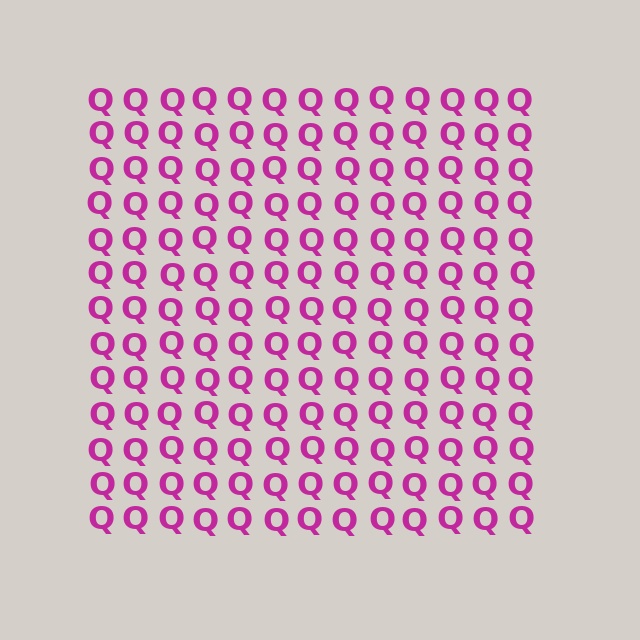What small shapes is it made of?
It is made of small letter Q's.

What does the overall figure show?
The overall figure shows a square.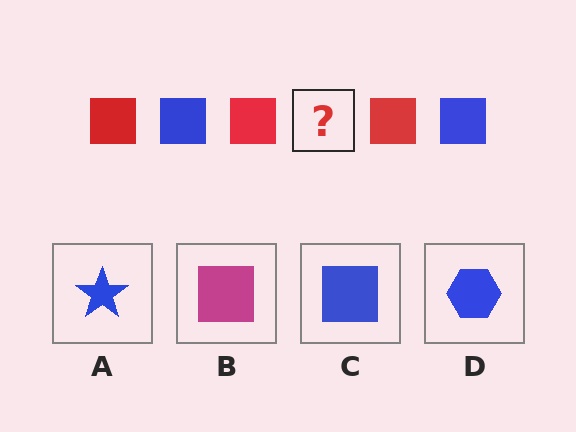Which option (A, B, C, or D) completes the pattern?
C.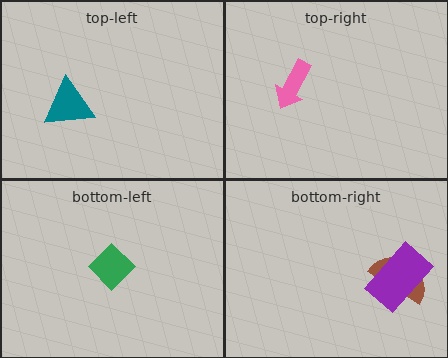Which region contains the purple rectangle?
The bottom-right region.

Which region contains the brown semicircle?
The bottom-right region.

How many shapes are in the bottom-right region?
2.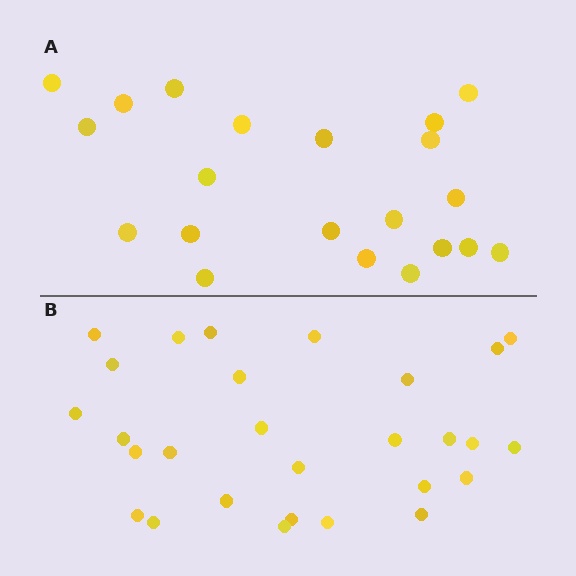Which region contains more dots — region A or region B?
Region B (the bottom region) has more dots.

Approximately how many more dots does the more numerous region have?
Region B has roughly 8 or so more dots than region A.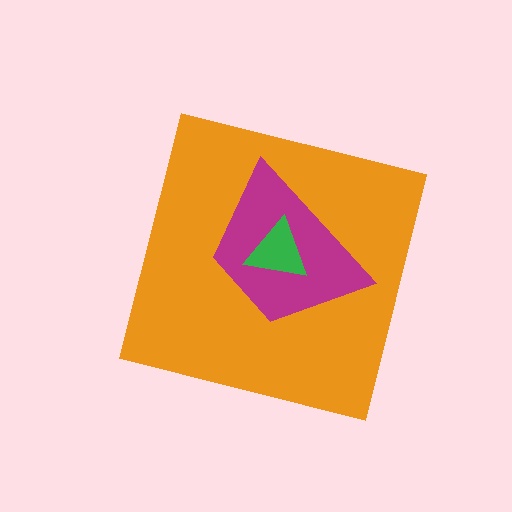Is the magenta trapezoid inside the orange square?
Yes.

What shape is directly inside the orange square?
The magenta trapezoid.